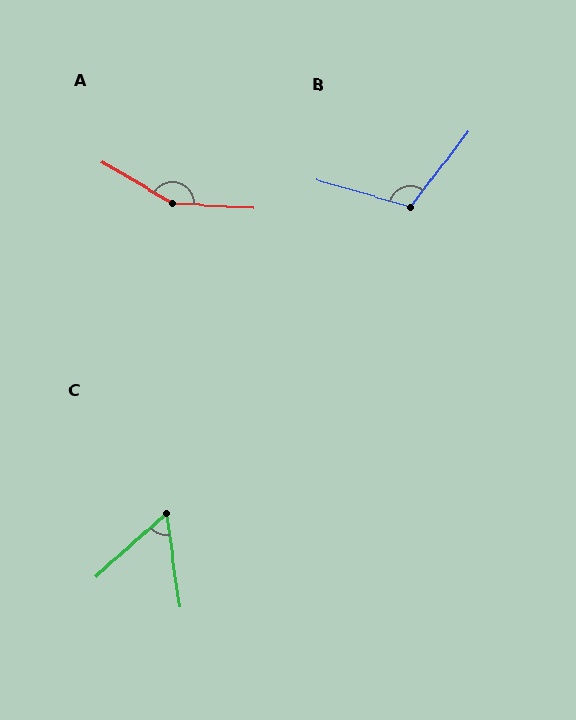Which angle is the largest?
A, at approximately 152 degrees.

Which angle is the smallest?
C, at approximately 56 degrees.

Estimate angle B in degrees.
Approximately 112 degrees.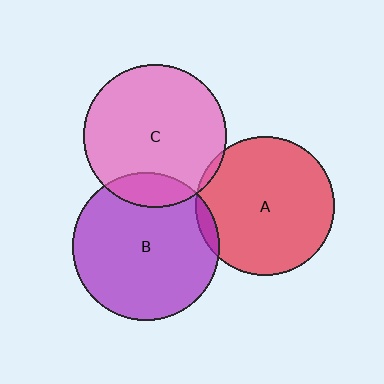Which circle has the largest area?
Circle B (purple).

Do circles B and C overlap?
Yes.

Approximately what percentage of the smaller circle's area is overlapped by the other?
Approximately 15%.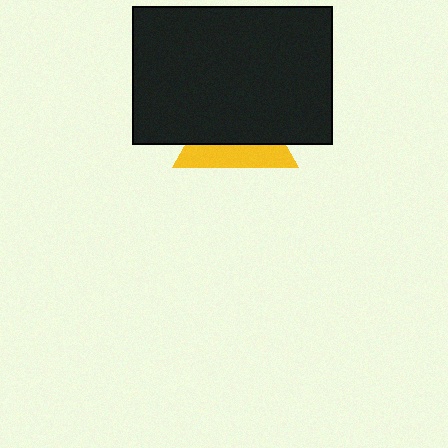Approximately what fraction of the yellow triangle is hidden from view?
Roughly 64% of the yellow triangle is hidden behind the black rectangle.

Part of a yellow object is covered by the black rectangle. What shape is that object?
It is a triangle.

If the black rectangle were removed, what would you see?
You would see the complete yellow triangle.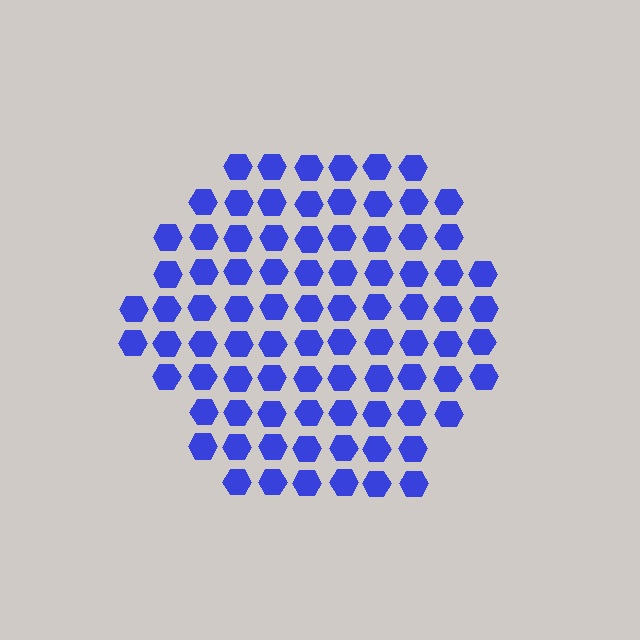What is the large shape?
The large shape is a hexagon.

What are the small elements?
The small elements are hexagons.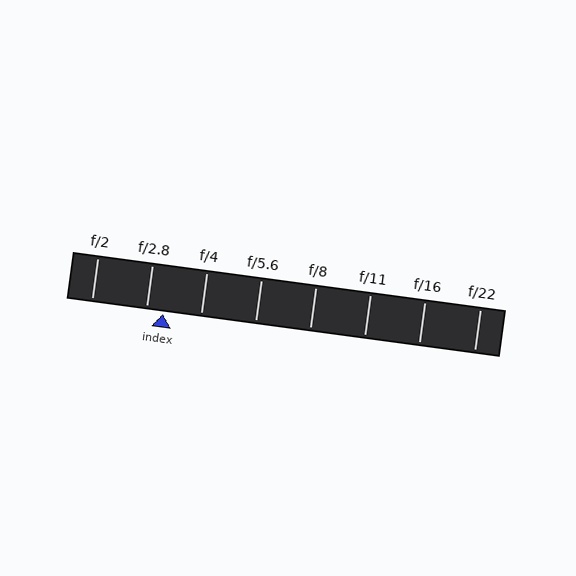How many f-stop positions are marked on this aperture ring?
There are 8 f-stop positions marked.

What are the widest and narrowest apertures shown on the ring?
The widest aperture shown is f/2 and the narrowest is f/22.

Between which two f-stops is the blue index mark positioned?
The index mark is between f/2.8 and f/4.